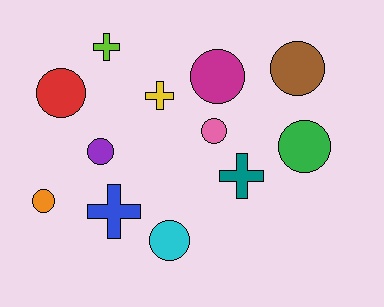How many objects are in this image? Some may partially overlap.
There are 12 objects.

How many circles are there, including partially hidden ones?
There are 8 circles.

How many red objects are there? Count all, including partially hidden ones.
There is 1 red object.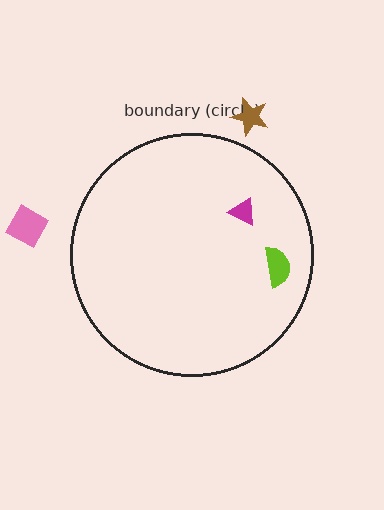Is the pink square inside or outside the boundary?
Outside.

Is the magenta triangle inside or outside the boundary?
Inside.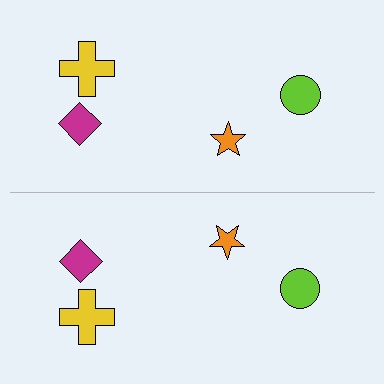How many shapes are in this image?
There are 8 shapes in this image.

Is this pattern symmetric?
Yes, this pattern has bilateral (reflection) symmetry.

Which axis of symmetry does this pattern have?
The pattern has a horizontal axis of symmetry running through the center of the image.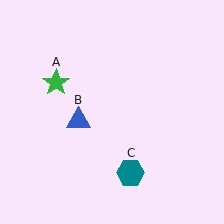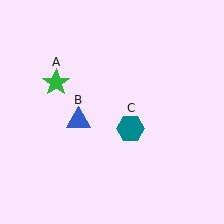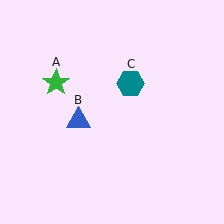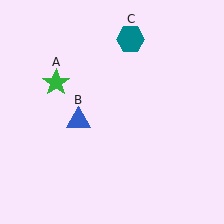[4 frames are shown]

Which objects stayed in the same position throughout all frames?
Green star (object A) and blue triangle (object B) remained stationary.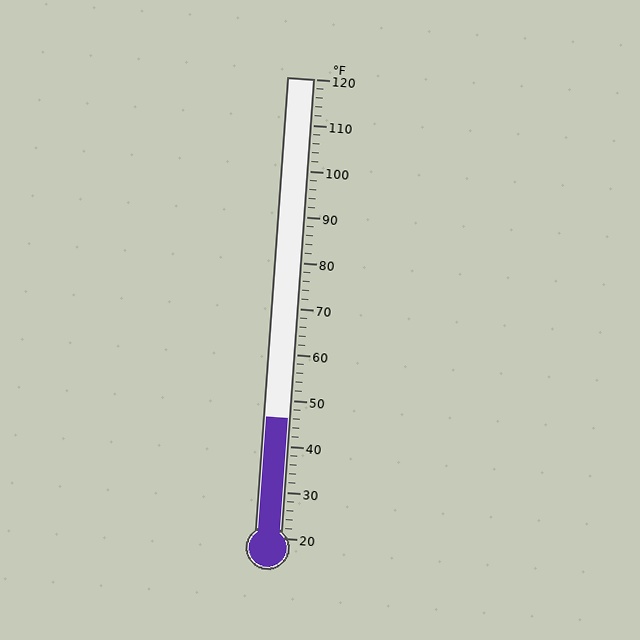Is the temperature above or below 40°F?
The temperature is above 40°F.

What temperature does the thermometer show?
The thermometer shows approximately 46°F.